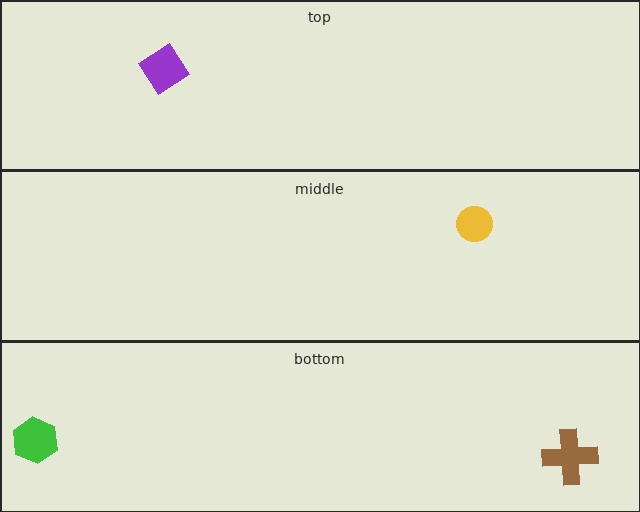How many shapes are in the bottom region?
2.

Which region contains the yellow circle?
The middle region.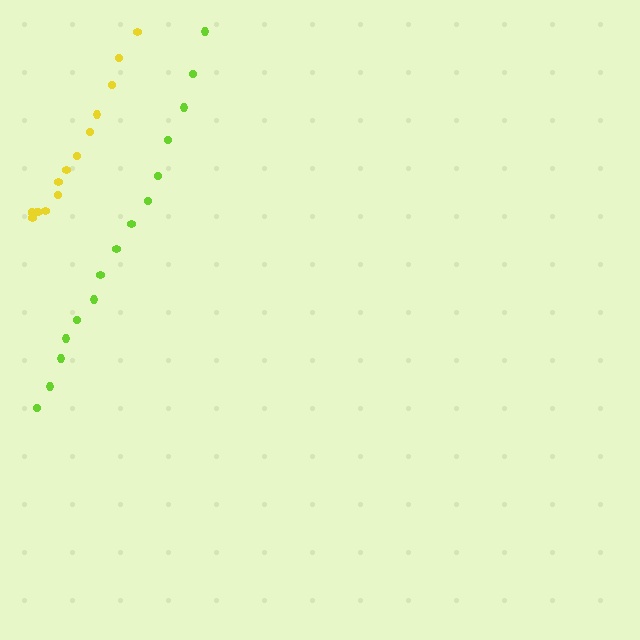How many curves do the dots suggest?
There are 2 distinct paths.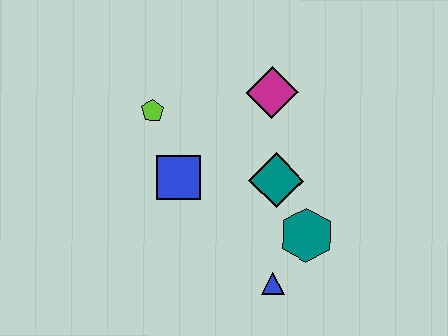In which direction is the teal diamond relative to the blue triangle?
The teal diamond is above the blue triangle.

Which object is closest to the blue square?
The lime pentagon is closest to the blue square.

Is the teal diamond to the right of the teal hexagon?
No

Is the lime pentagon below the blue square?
No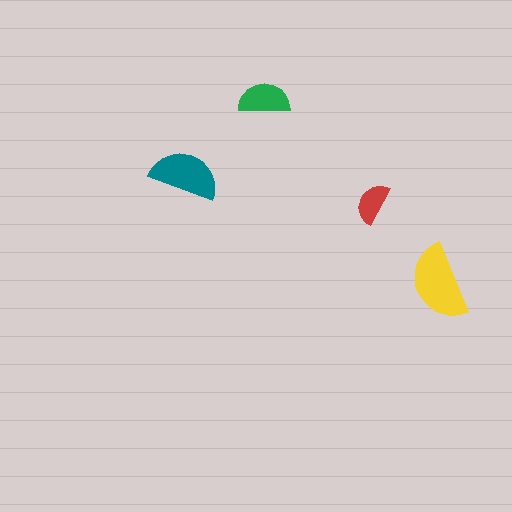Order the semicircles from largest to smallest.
the yellow one, the teal one, the green one, the red one.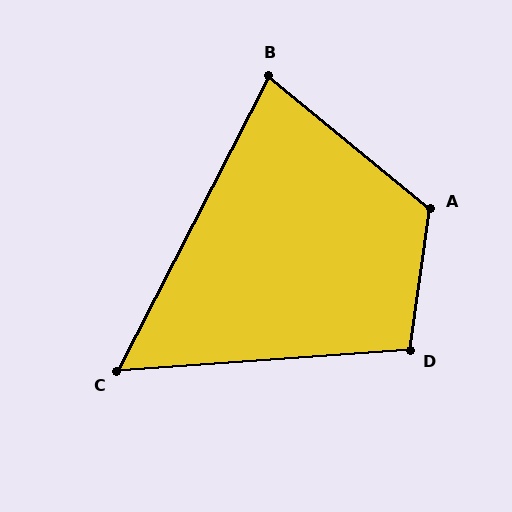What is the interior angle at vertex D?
Approximately 102 degrees (obtuse).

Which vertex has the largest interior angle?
A, at approximately 121 degrees.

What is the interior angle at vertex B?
Approximately 78 degrees (acute).